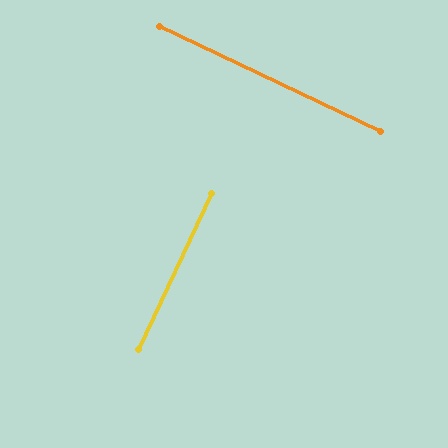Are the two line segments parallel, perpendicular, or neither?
Perpendicular — they meet at approximately 90°.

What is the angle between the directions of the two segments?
Approximately 90 degrees.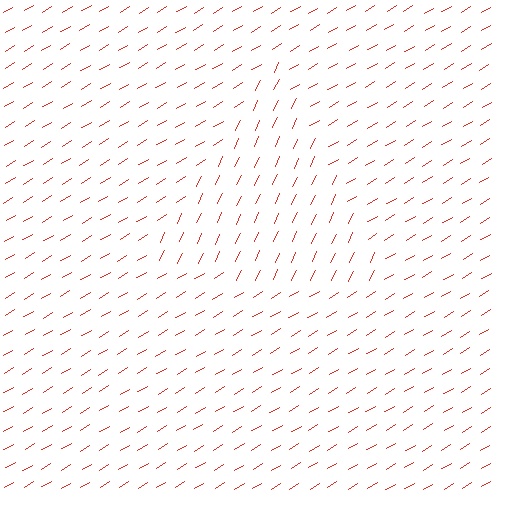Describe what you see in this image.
The image is filled with small red line segments. A triangle region in the image has lines oriented differently from the surrounding lines, creating a visible texture boundary.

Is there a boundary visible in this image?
Yes, there is a texture boundary formed by a change in line orientation.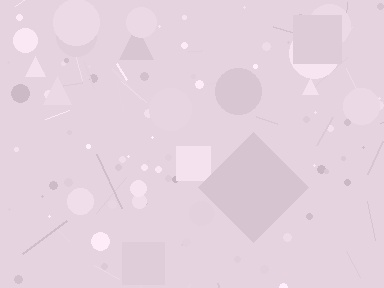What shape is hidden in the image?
A diamond is hidden in the image.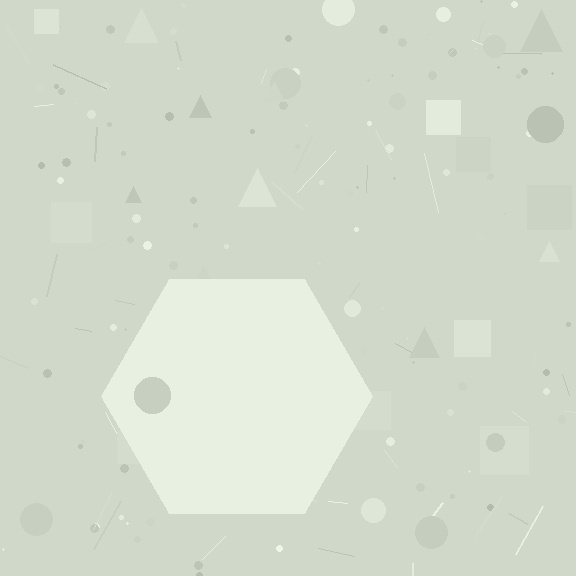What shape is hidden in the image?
A hexagon is hidden in the image.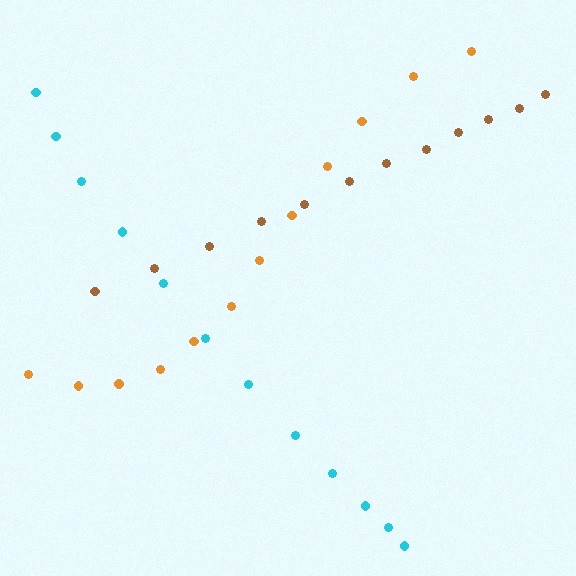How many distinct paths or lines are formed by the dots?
There are 3 distinct paths.